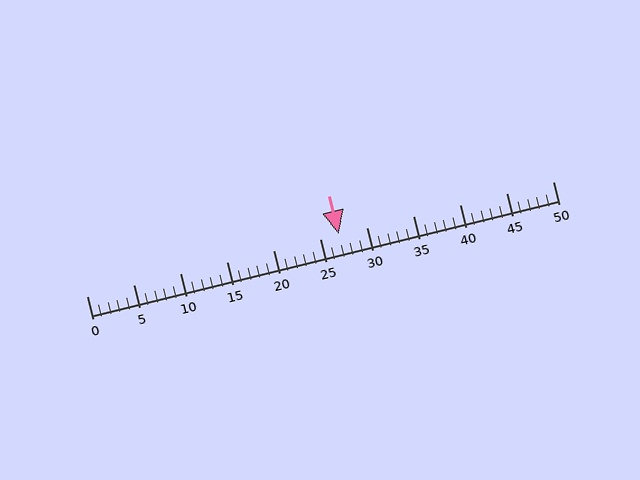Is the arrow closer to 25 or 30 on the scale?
The arrow is closer to 25.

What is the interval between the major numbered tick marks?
The major tick marks are spaced 5 units apart.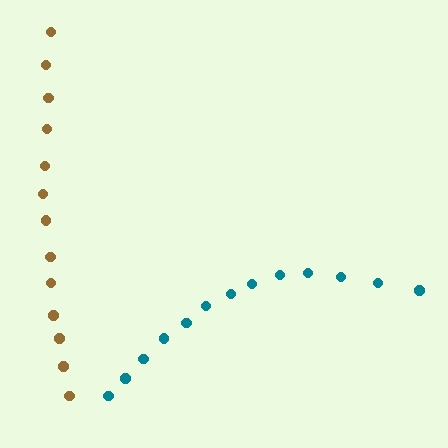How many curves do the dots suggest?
There are 2 distinct paths.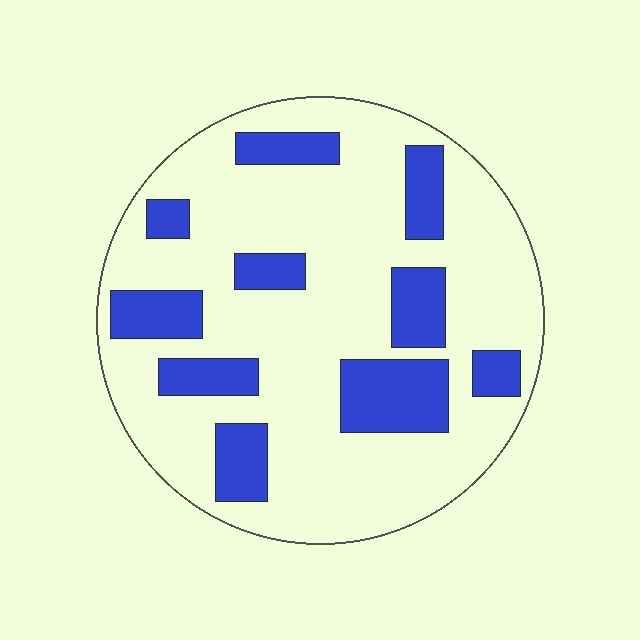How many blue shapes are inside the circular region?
10.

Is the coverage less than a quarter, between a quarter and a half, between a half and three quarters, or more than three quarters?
Less than a quarter.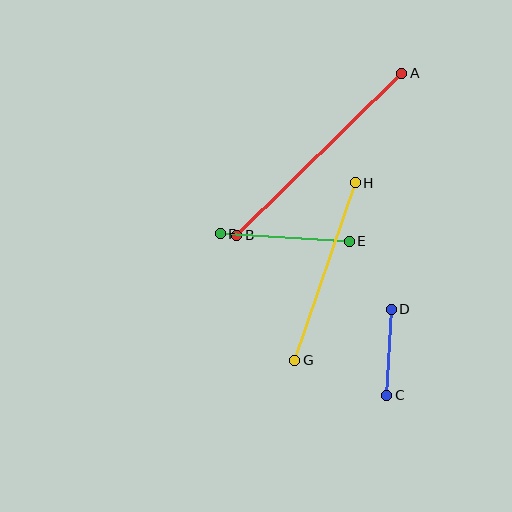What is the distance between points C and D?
The distance is approximately 86 pixels.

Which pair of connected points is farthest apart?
Points A and B are farthest apart.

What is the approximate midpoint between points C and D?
The midpoint is at approximately (389, 352) pixels.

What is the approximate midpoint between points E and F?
The midpoint is at approximately (285, 238) pixels.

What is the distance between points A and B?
The distance is approximately 231 pixels.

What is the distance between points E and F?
The distance is approximately 129 pixels.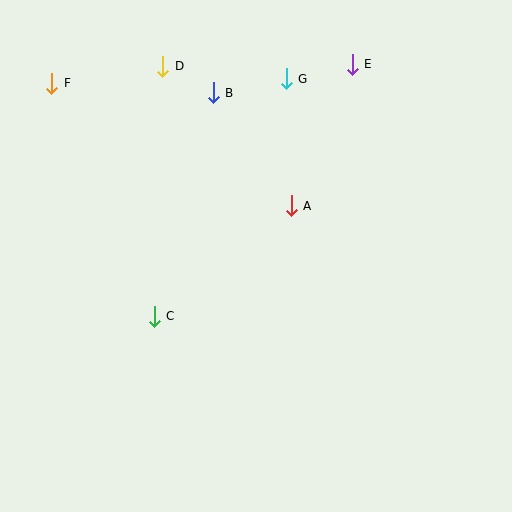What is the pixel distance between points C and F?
The distance between C and F is 255 pixels.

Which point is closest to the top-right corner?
Point E is closest to the top-right corner.